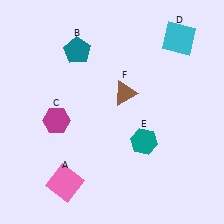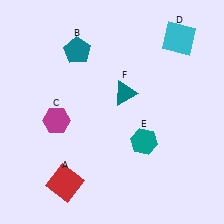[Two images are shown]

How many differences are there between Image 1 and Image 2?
There are 2 differences between the two images.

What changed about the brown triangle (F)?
In Image 1, F is brown. In Image 2, it changed to teal.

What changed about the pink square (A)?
In Image 1, A is pink. In Image 2, it changed to red.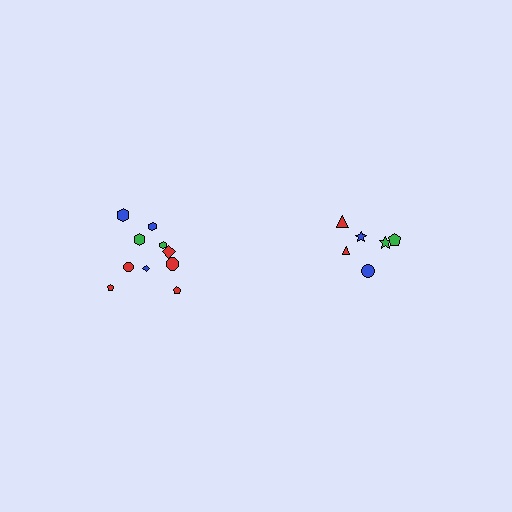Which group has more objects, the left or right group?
The left group.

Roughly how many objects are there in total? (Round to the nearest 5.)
Roughly 15 objects in total.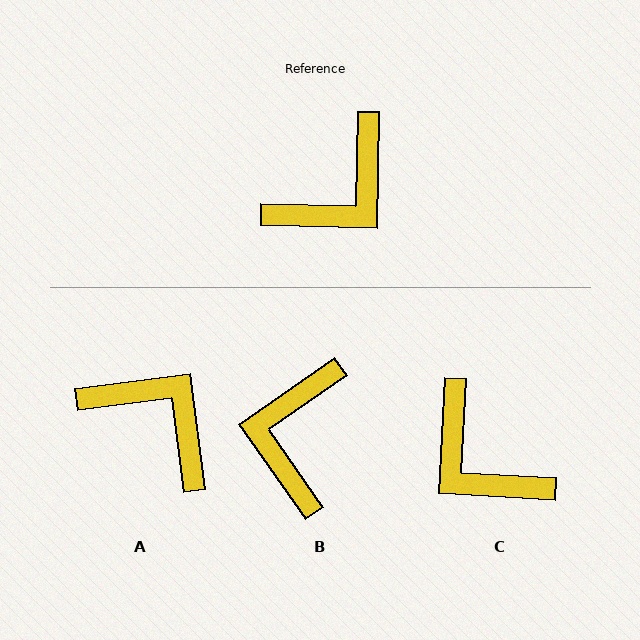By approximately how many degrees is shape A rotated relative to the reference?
Approximately 98 degrees counter-clockwise.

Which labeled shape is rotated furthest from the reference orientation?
B, about 144 degrees away.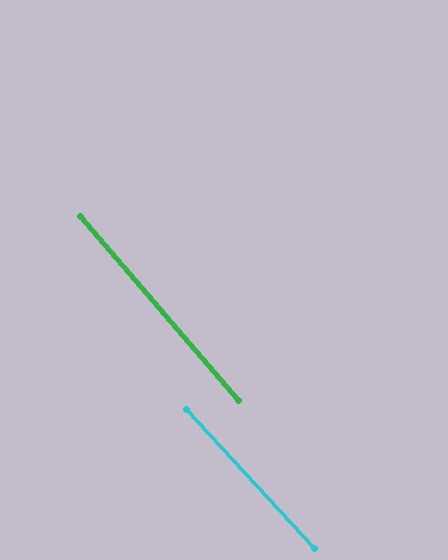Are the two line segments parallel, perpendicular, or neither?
Parallel — their directions differ by only 1.7°.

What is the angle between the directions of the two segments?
Approximately 2 degrees.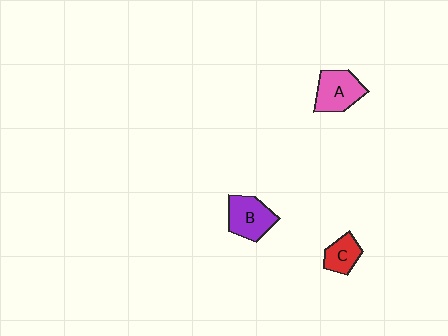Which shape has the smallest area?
Shape C (red).